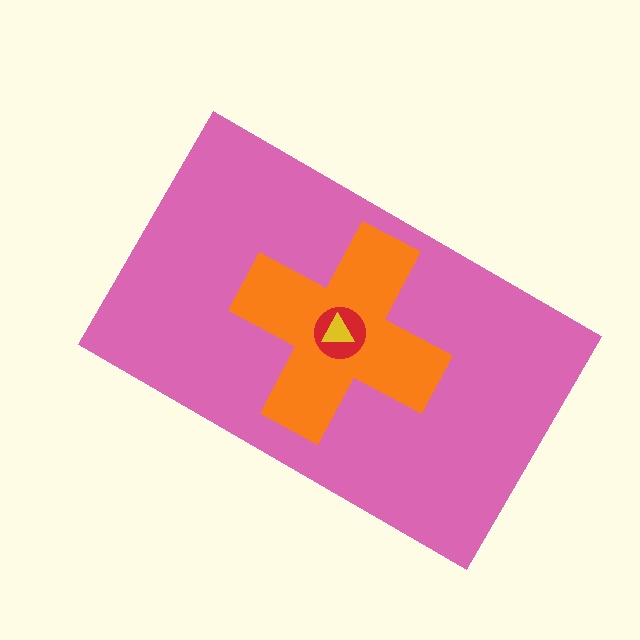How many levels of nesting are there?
4.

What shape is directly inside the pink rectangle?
The orange cross.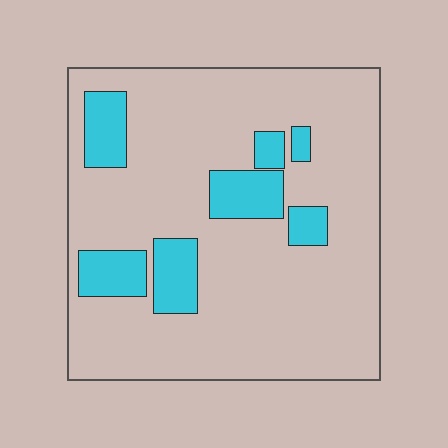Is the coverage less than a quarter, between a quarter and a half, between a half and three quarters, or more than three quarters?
Less than a quarter.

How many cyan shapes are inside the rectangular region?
7.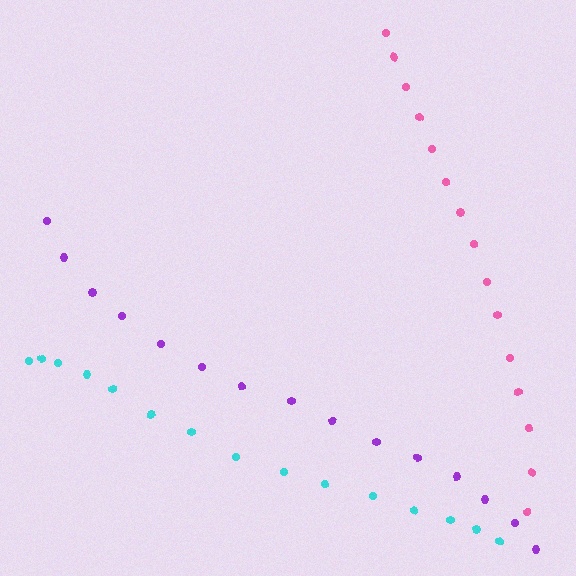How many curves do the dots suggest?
There are 3 distinct paths.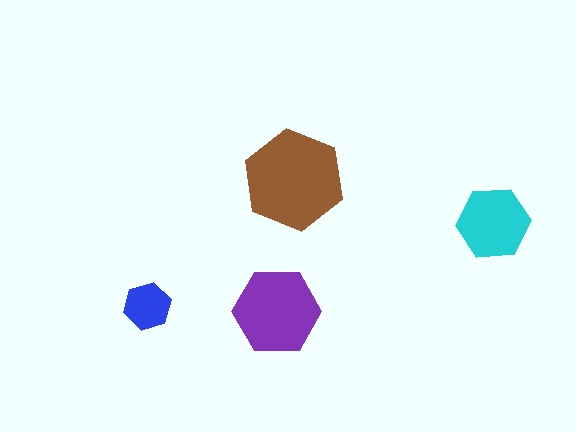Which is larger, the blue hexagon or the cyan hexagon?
The cyan one.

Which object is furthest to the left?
The blue hexagon is leftmost.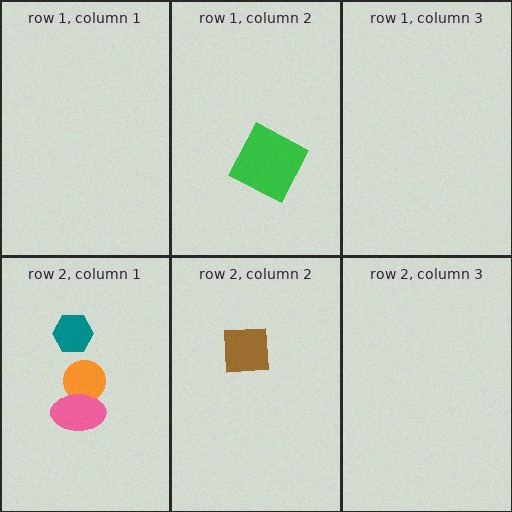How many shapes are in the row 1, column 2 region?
1.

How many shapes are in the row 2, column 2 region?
1.